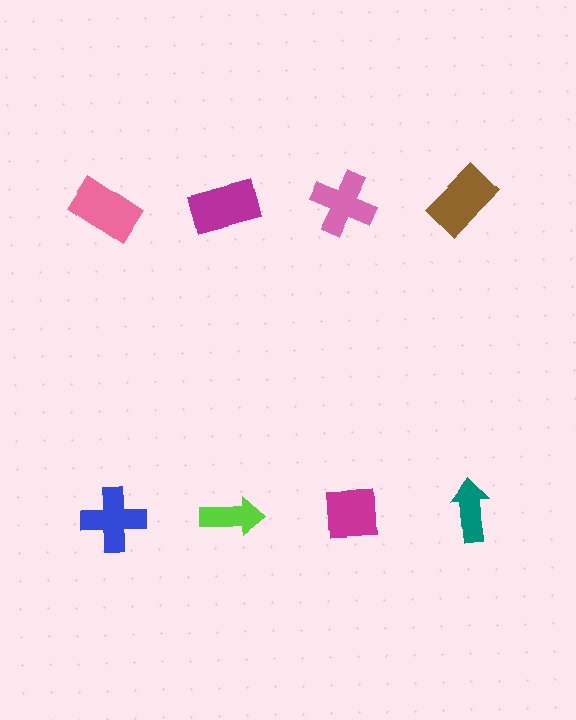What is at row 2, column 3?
A magenta square.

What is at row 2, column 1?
A blue cross.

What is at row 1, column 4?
A brown rectangle.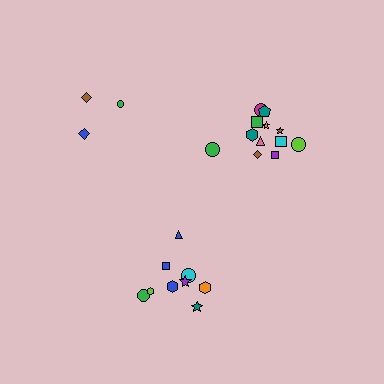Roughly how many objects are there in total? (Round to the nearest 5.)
Roughly 25 objects in total.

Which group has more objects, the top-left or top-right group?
The top-right group.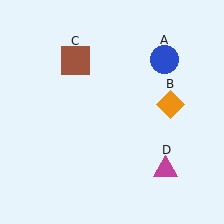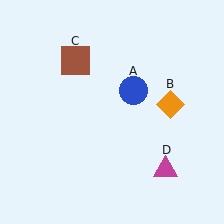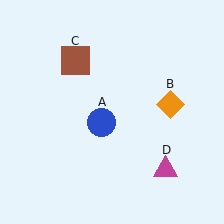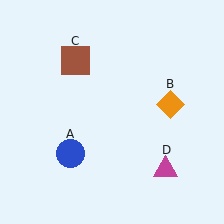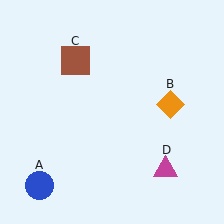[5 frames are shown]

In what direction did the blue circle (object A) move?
The blue circle (object A) moved down and to the left.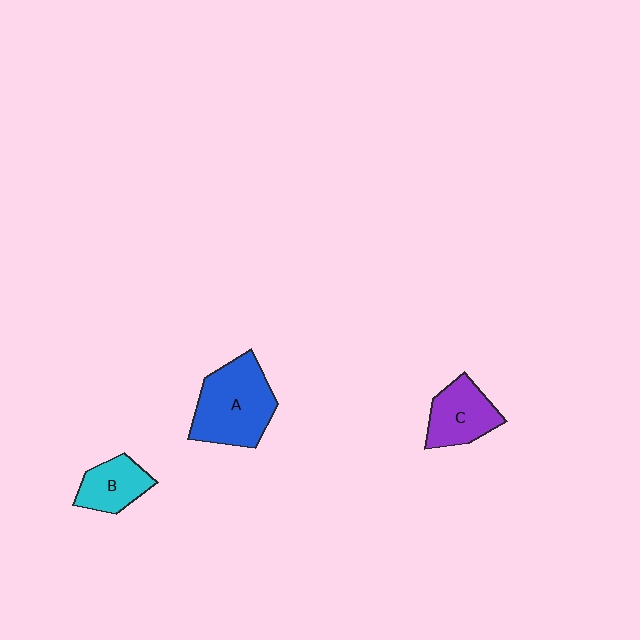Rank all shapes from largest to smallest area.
From largest to smallest: A (blue), C (purple), B (cyan).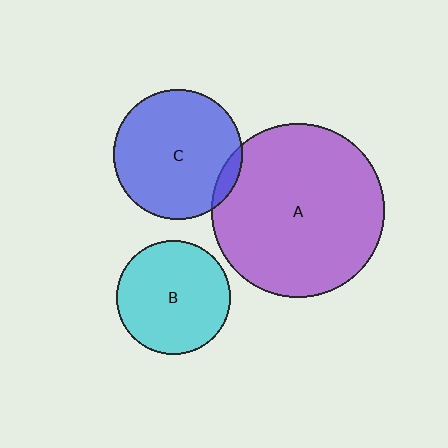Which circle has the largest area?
Circle A (purple).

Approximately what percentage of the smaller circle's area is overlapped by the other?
Approximately 5%.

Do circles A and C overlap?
Yes.